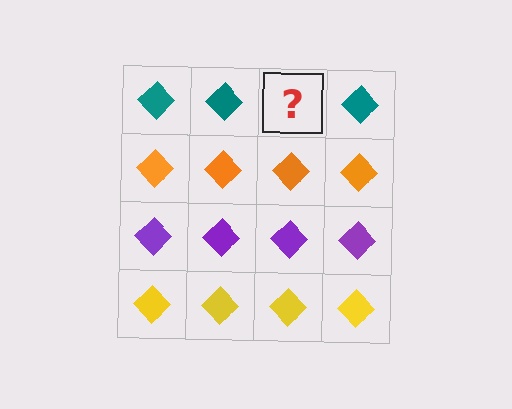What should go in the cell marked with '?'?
The missing cell should contain a teal diamond.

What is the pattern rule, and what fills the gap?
The rule is that each row has a consistent color. The gap should be filled with a teal diamond.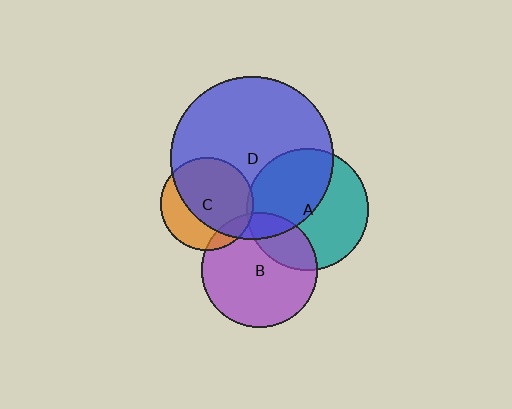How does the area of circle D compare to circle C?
Approximately 3.1 times.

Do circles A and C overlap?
Yes.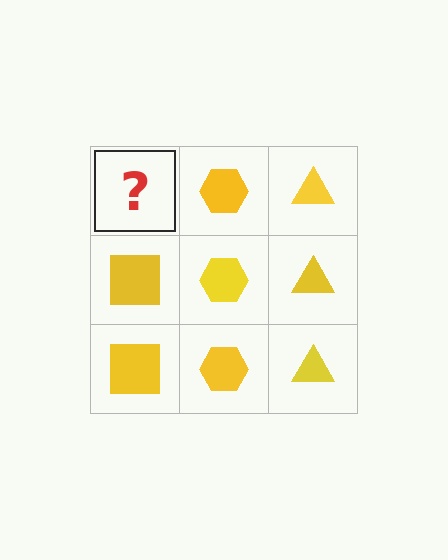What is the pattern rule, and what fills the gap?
The rule is that each column has a consistent shape. The gap should be filled with a yellow square.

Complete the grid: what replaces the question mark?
The question mark should be replaced with a yellow square.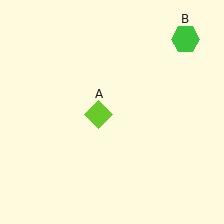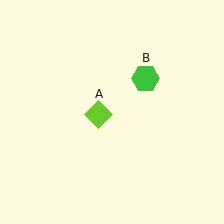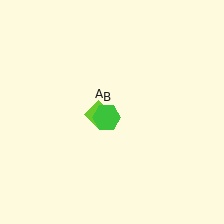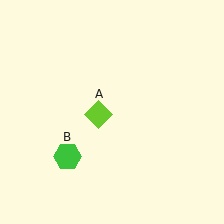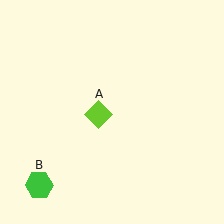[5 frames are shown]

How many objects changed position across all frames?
1 object changed position: green hexagon (object B).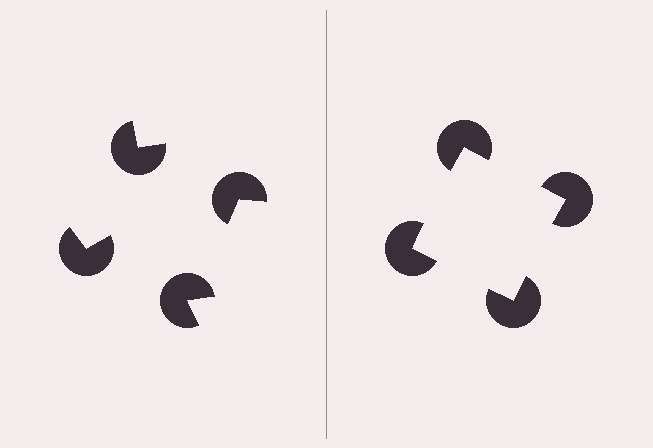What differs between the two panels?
The pac-man discs are positioned identically on both sides; only the wedge orientations differ. On the right they align to a square; on the left they are misaligned.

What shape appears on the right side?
An illusory square.